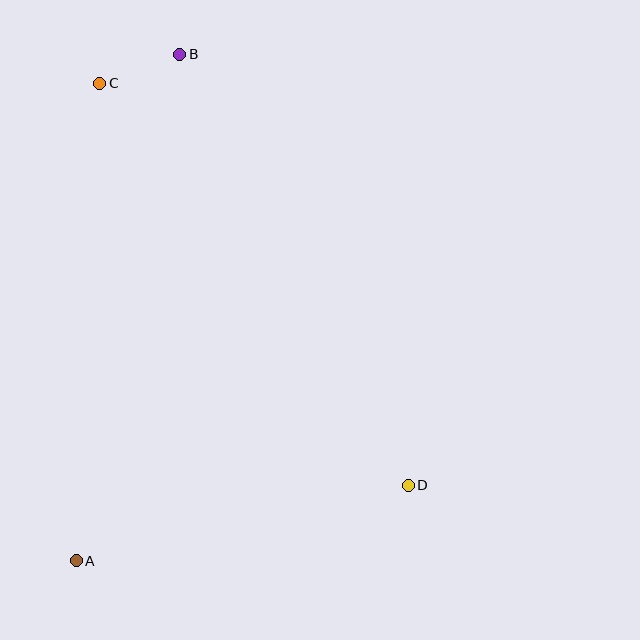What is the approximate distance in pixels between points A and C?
The distance between A and C is approximately 478 pixels.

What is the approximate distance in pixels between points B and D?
The distance between B and D is approximately 488 pixels.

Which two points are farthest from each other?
Points A and B are farthest from each other.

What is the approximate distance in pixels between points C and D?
The distance between C and D is approximately 507 pixels.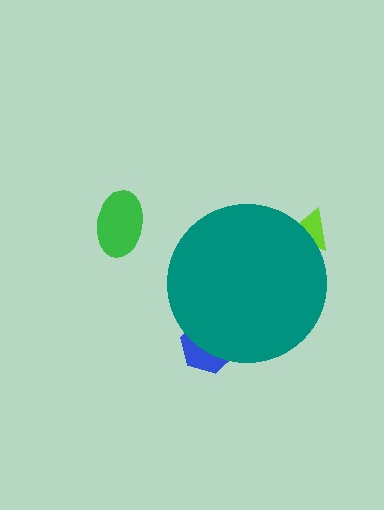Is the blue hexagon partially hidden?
Yes, the blue hexagon is partially hidden behind the teal circle.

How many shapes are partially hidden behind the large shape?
2 shapes are partially hidden.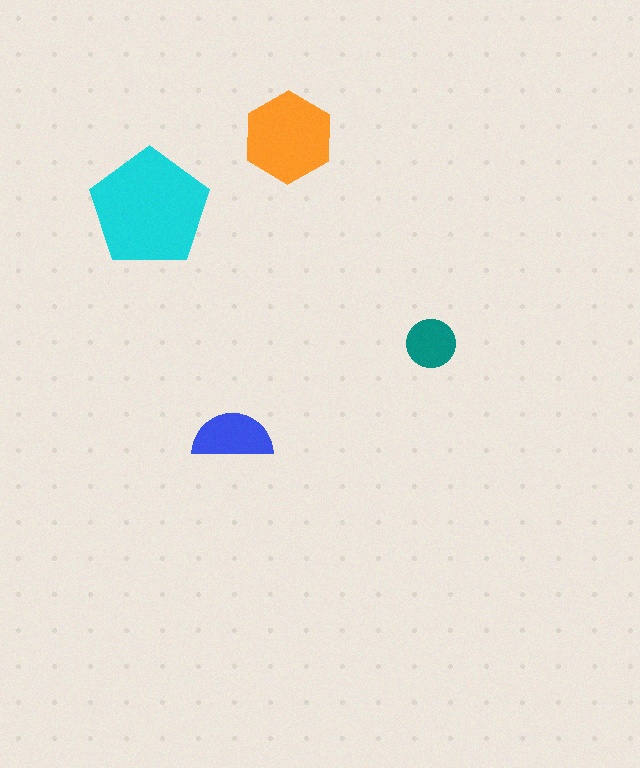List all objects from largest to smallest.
The cyan pentagon, the orange hexagon, the blue semicircle, the teal circle.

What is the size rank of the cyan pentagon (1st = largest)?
1st.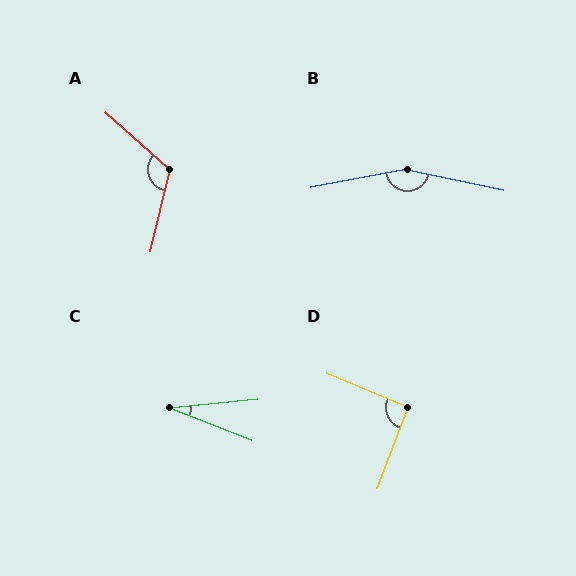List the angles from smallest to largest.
C (27°), D (92°), A (119°), B (157°).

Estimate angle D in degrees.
Approximately 92 degrees.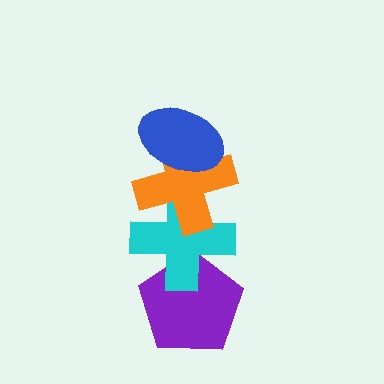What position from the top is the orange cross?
The orange cross is 2nd from the top.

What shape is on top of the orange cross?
The blue ellipse is on top of the orange cross.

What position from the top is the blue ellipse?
The blue ellipse is 1st from the top.